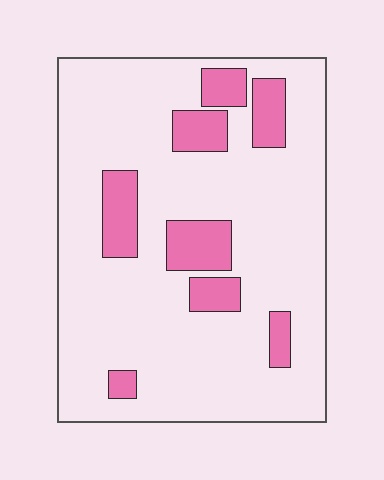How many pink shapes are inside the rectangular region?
8.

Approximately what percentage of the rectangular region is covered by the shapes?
Approximately 15%.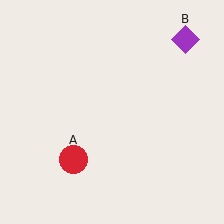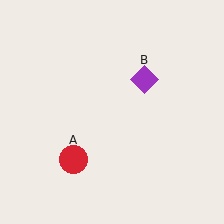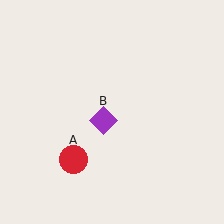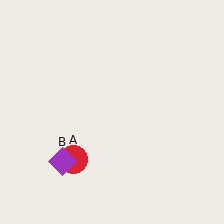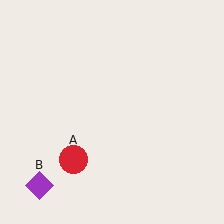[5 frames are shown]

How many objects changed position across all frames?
1 object changed position: purple diamond (object B).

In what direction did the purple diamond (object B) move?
The purple diamond (object B) moved down and to the left.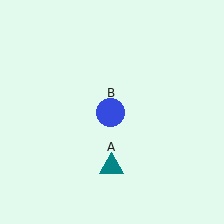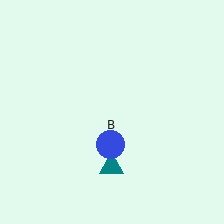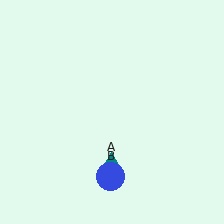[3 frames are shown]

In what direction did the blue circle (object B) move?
The blue circle (object B) moved down.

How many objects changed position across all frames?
1 object changed position: blue circle (object B).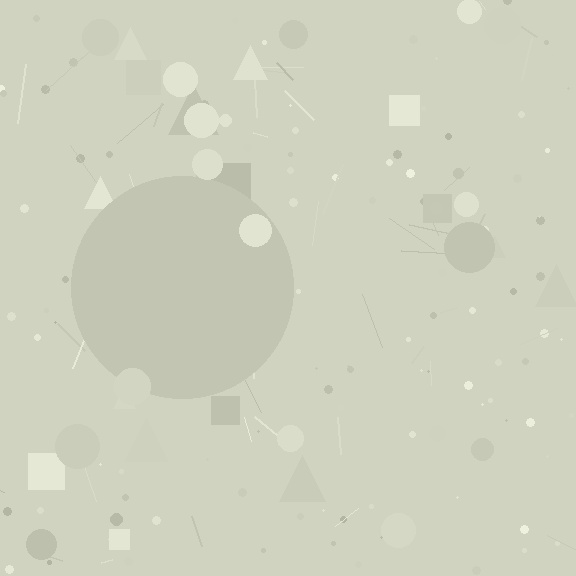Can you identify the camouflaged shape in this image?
The camouflaged shape is a circle.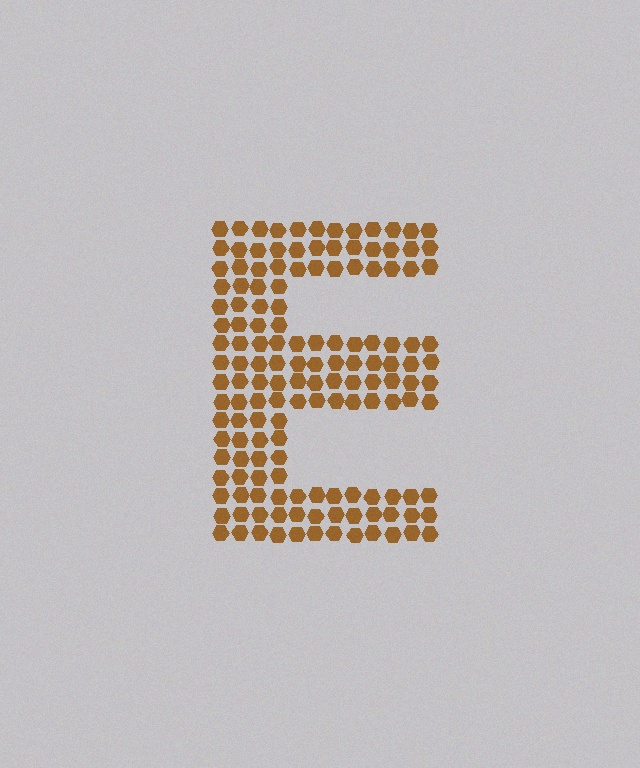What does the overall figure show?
The overall figure shows the letter E.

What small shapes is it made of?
It is made of small hexagons.